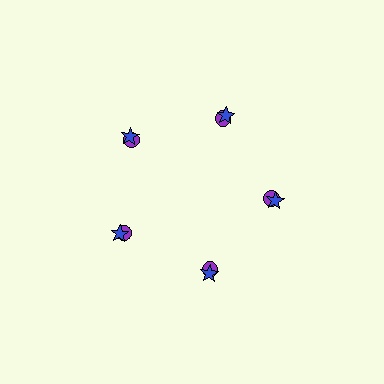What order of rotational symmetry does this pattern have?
This pattern has 5-fold rotational symmetry.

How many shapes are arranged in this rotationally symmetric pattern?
There are 10 shapes, arranged in 5 groups of 2.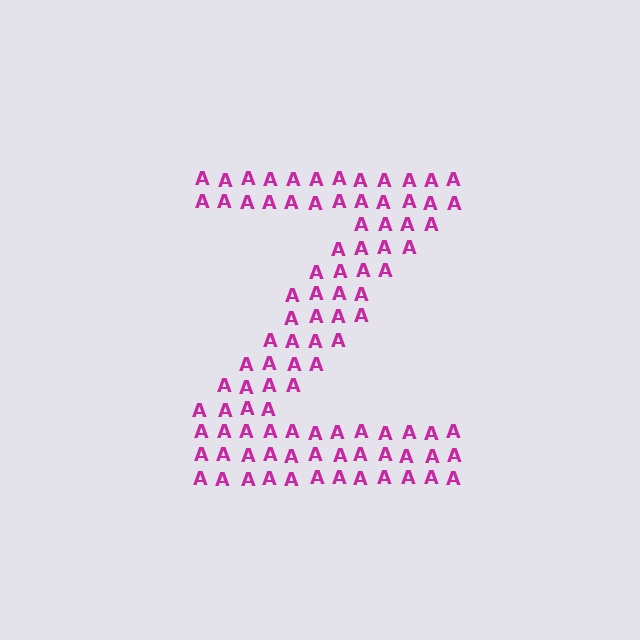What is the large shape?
The large shape is the letter Z.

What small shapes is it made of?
It is made of small letter A's.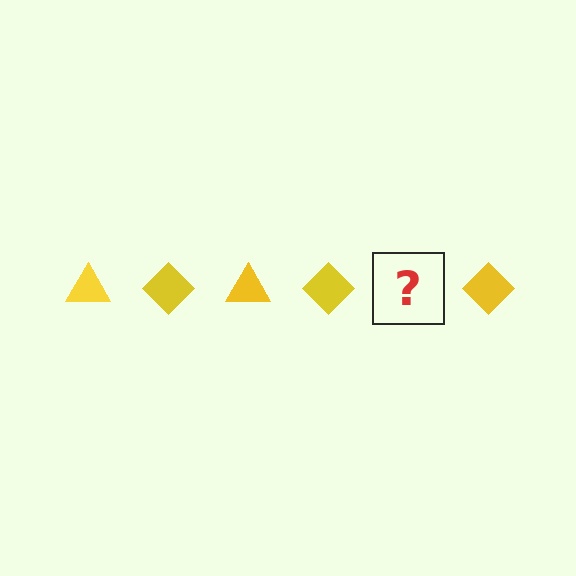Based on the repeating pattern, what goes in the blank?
The blank should be a yellow triangle.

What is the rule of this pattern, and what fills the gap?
The rule is that the pattern cycles through triangle, diamond shapes in yellow. The gap should be filled with a yellow triangle.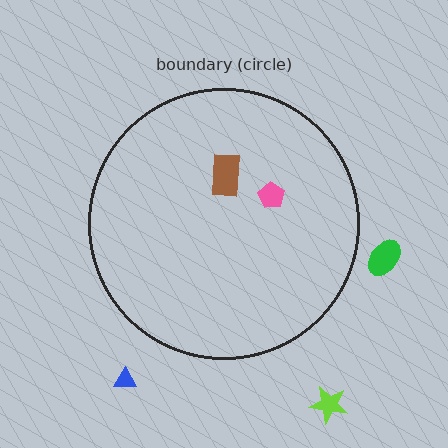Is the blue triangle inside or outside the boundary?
Outside.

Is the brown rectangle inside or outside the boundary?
Inside.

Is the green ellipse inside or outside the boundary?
Outside.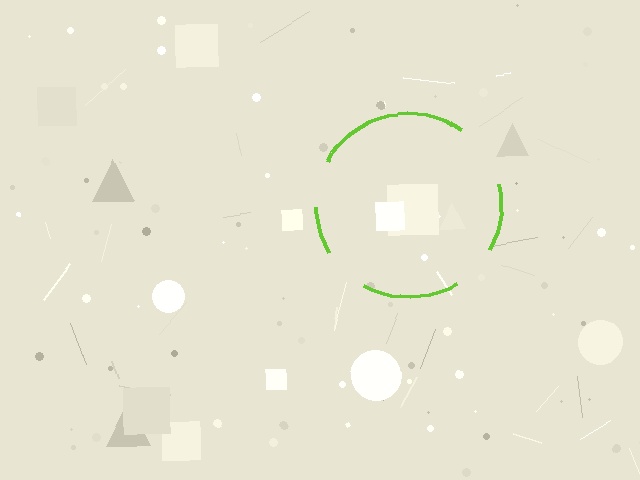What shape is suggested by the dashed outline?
The dashed outline suggests a circle.